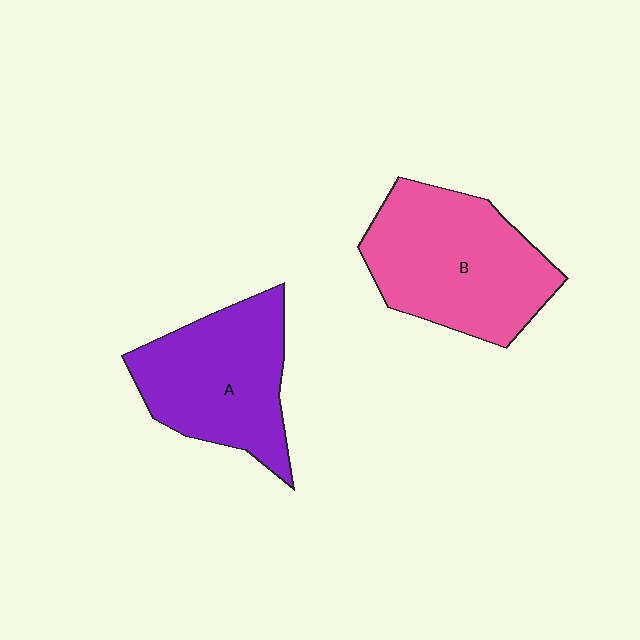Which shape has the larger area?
Shape B (pink).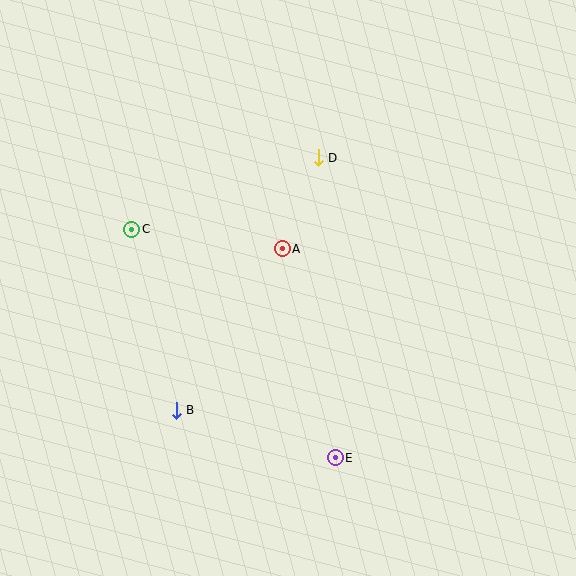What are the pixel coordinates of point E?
Point E is at (335, 458).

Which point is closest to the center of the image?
Point A at (282, 249) is closest to the center.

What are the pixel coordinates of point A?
Point A is at (282, 249).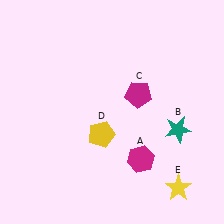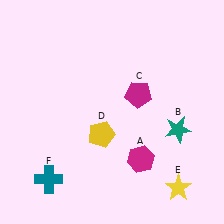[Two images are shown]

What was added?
A teal cross (F) was added in Image 2.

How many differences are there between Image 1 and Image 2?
There is 1 difference between the two images.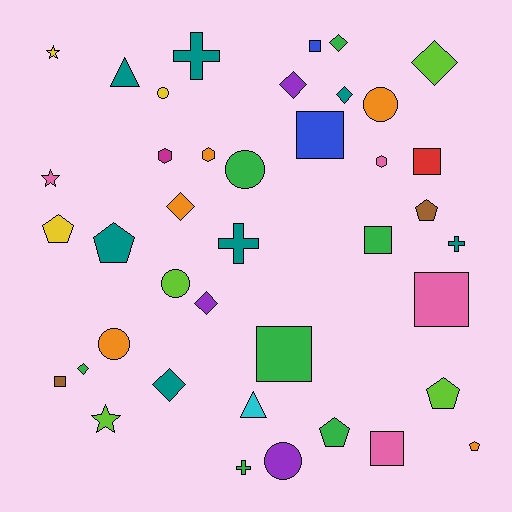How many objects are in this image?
There are 40 objects.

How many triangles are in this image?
There are 2 triangles.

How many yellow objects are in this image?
There are 3 yellow objects.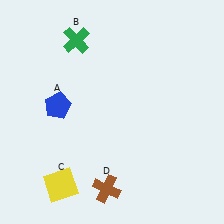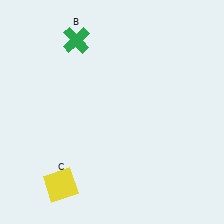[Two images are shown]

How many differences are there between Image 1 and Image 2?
There are 2 differences between the two images.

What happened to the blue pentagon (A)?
The blue pentagon (A) was removed in Image 2. It was in the top-left area of Image 1.